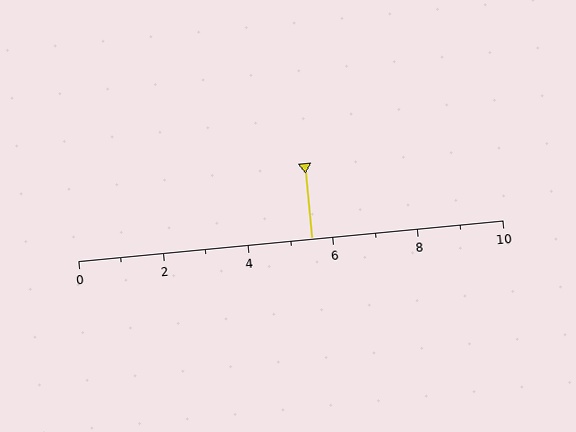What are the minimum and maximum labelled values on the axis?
The axis runs from 0 to 10.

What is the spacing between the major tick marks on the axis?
The major ticks are spaced 2 apart.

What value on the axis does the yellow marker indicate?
The marker indicates approximately 5.5.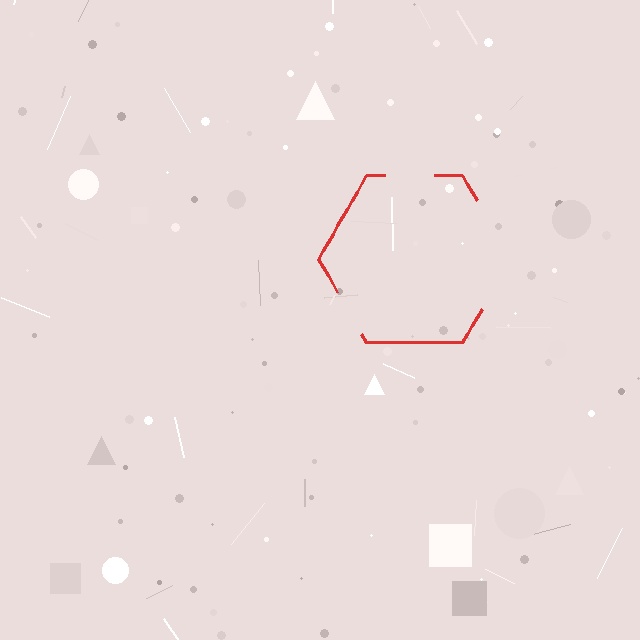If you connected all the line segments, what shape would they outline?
They would outline a hexagon.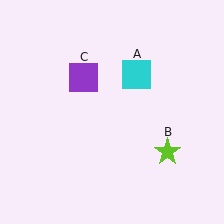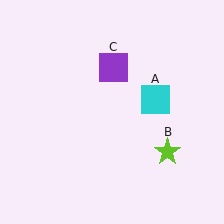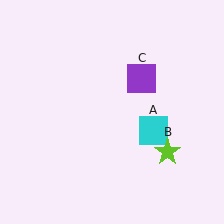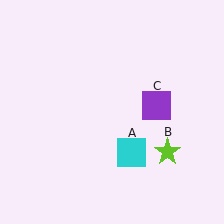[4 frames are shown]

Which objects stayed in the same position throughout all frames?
Lime star (object B) remained stationary.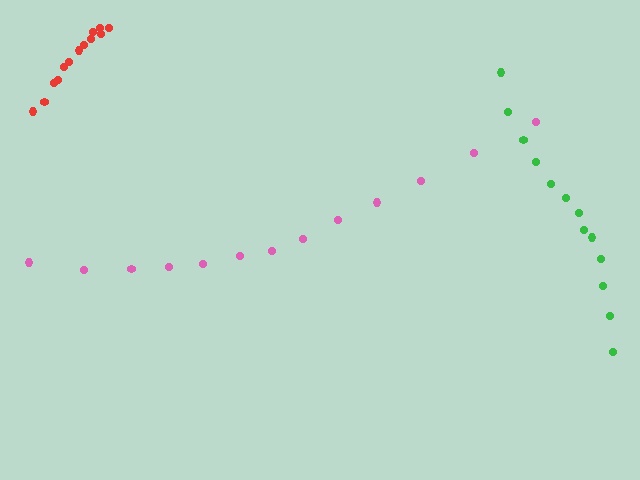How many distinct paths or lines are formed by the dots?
There are 3 distinct paths.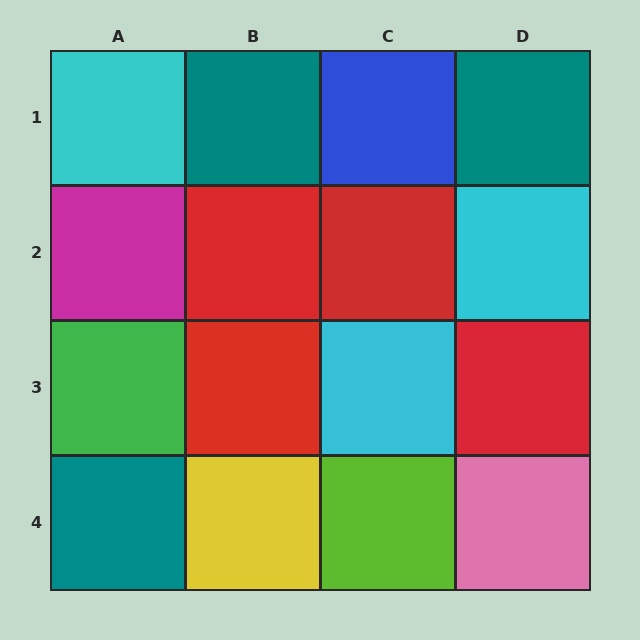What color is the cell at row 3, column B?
Red.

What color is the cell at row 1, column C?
Blue.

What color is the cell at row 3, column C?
Cyan.